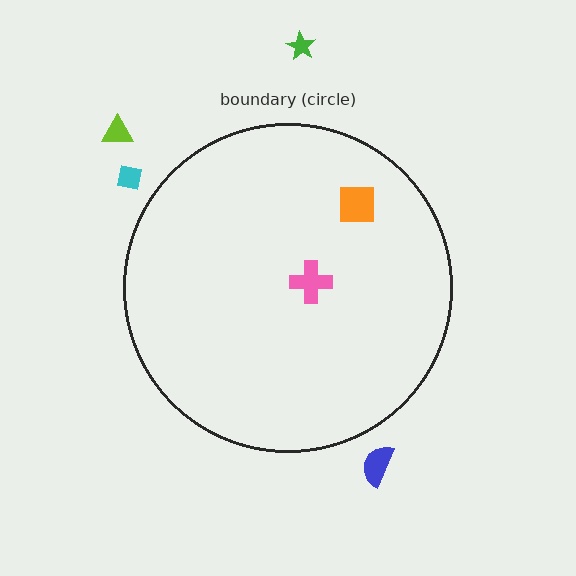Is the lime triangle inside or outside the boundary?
Outside.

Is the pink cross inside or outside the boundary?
Inside.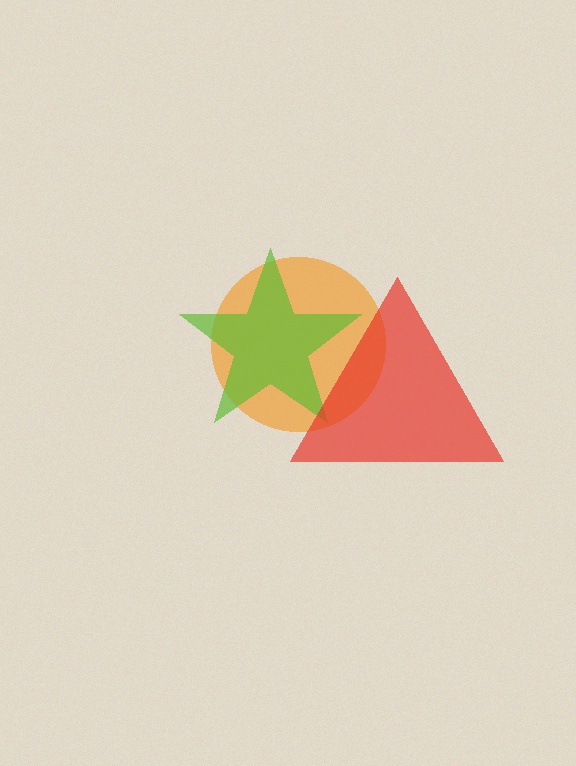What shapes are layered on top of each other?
The layered shapes are: an orange circle, a lime star, a red triangle.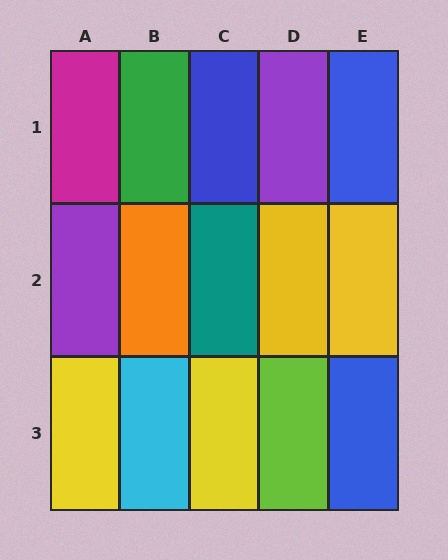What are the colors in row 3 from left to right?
Yellow, cyan, yellow, lime, blue.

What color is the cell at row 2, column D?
Yellow.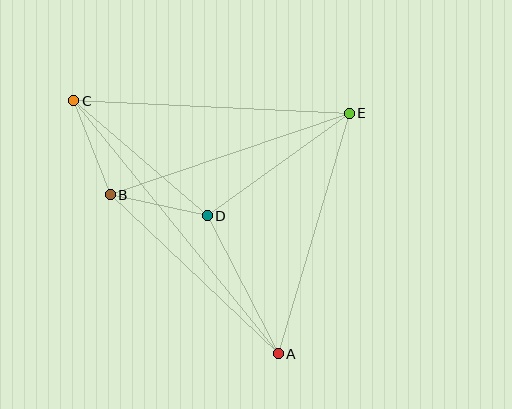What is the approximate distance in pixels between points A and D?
The distance between A and D is approximately 155 pixels.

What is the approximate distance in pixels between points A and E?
The distance between A and E is approximately 251 pixels.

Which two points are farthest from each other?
Points A and C are farthest from each other.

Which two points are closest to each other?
Points B and D are closest to each other.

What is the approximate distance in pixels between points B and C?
The distance between B and C is approximately 101 pixels.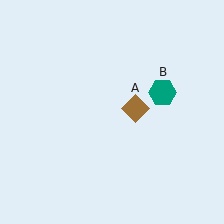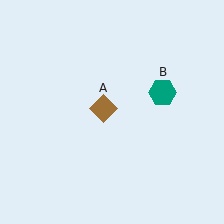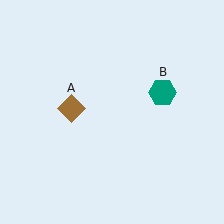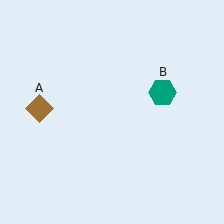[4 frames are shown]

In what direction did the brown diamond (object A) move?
The brown diamond (object A) moved left.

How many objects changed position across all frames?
1 object changed position: brown diamond (object A).